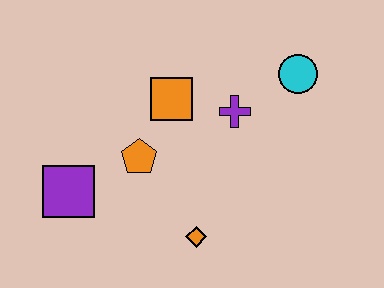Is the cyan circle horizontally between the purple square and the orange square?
No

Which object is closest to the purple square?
The orange pentagon is closest to the purple square.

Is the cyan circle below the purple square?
No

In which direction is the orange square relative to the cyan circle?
The orange square is to the left of the cyan circle.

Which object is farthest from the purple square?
The cyan circle is farthest from the purple square.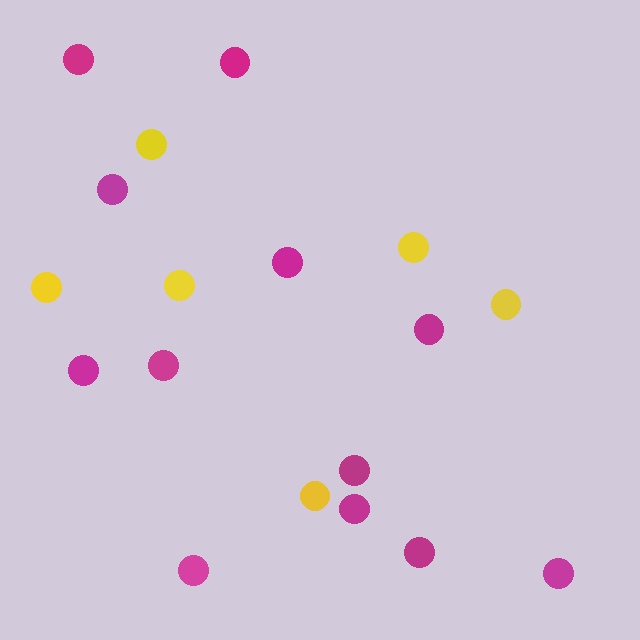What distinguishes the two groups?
There are 2 groups: one group of magenta circles (12) and one group of yellow circles (6).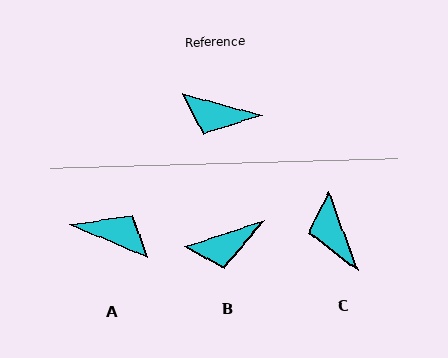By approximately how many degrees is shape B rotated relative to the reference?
Approximately 33 degrees counter-clockwise.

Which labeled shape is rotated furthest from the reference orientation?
A, about 172 degrees away.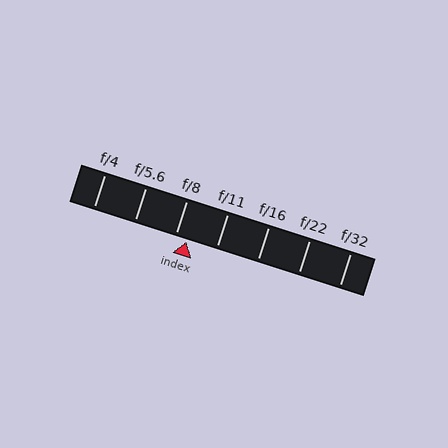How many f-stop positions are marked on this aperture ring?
There are 7 f-stop positions marked.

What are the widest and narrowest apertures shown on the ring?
The widest aperture shown is f/4 and the narrowest is f/32.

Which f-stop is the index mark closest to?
The index mark is closest to f/8.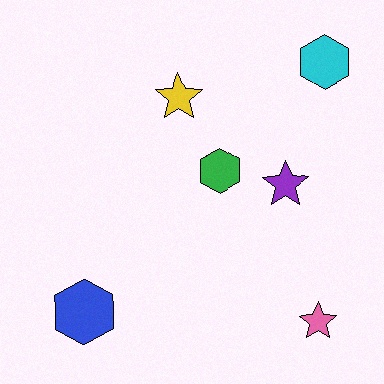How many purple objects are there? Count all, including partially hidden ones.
There is 1 purple object.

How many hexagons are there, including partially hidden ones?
There are 3 hexagons.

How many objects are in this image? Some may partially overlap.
There are 6 objects.